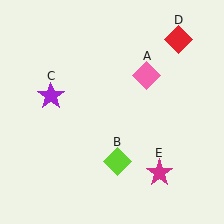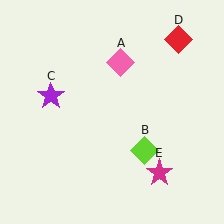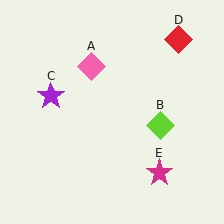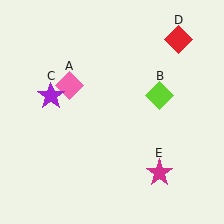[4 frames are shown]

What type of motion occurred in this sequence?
The pink diamond (object A), lime diamond (object B) rotated counterclockwise around the center of the scene.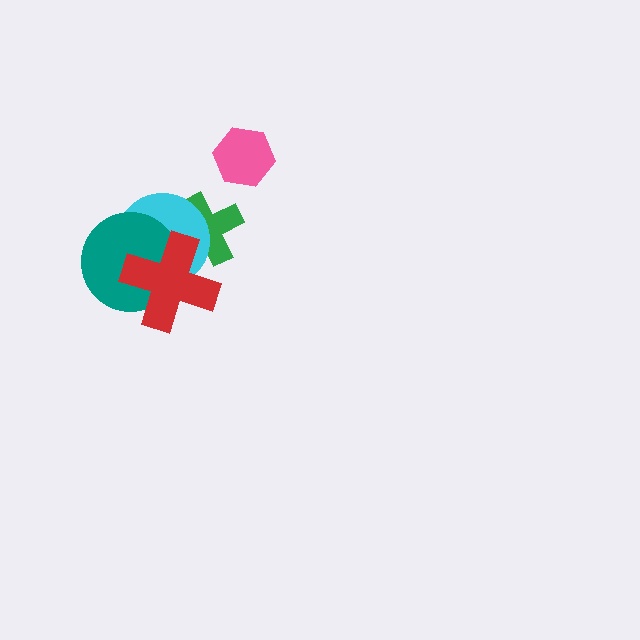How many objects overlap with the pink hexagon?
0 objects overlap with the pink hexagon.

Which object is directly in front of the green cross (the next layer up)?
The cyan circle is directly in front of the green cross.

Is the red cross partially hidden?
No, no other shape covers it.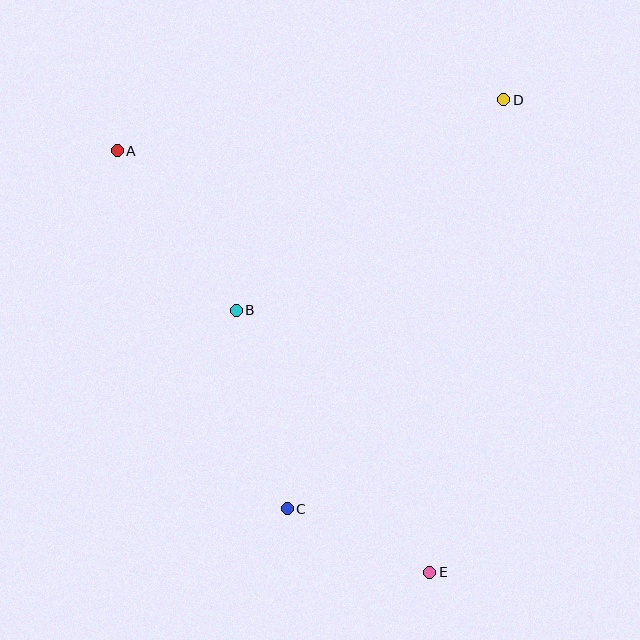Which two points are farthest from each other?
Points A and E are farthest from each other.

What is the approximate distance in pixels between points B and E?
The distance between B and E is approximately 326 pixels.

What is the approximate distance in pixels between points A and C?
The distance between A and C is approximately 396 pixels.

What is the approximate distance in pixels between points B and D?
The distance between B and D is approximately 340 pixels.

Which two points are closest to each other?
Points C and E are closest to each other.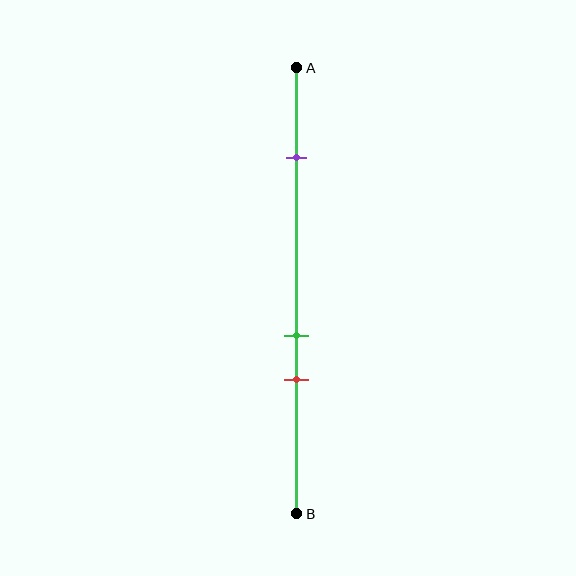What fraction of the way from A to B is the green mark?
The green mark is approximately 60% (0.6) of the way from A to B.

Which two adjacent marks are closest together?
The green and red marks are the closest adjacent pair.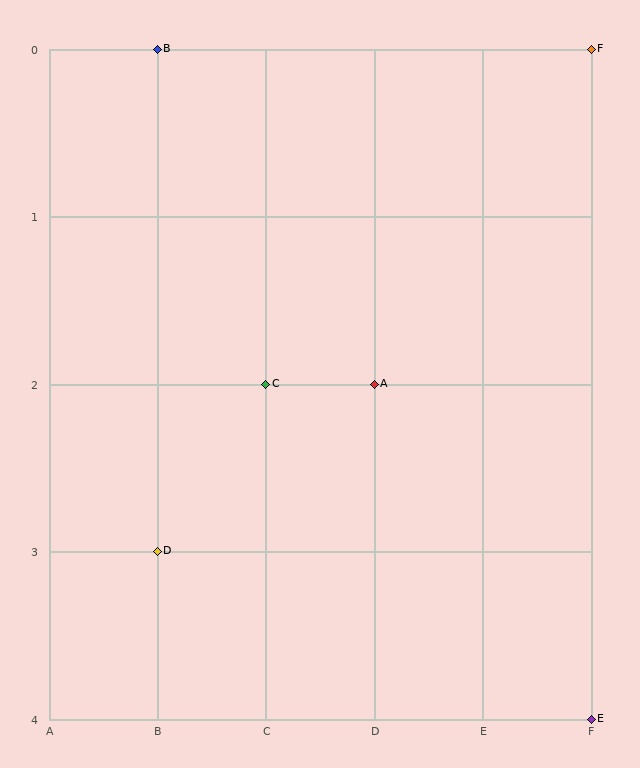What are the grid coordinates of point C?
Point C is at grid coordinates (C, 2).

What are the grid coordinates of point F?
Point F is at grid coordinates (F, 0).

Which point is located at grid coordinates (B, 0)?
Point B is at (B, 0).